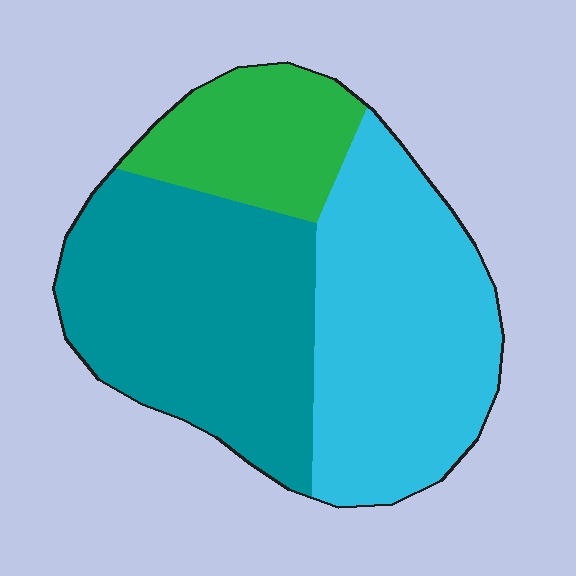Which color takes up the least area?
Green, at roughly 20%.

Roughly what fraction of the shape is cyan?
Cyan covers 40% of the shape.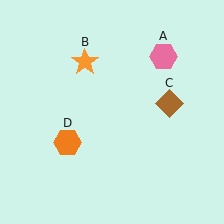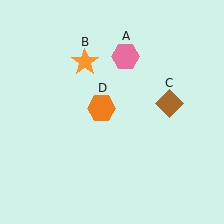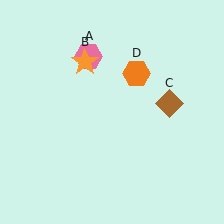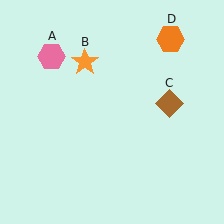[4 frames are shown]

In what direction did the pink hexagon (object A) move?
The pink hexagon (object A) moved left.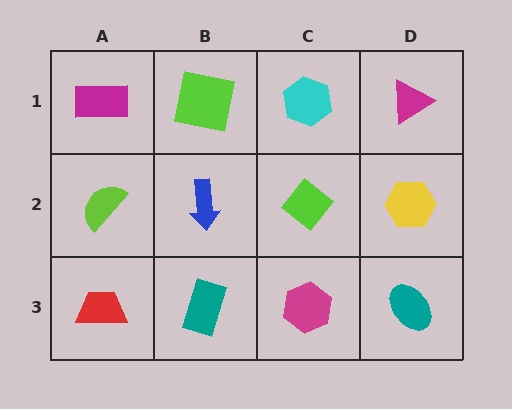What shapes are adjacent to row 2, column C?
A cyan hexagon (row 1, column C), a magenta hexagon (row 3, column C), a blue arrow (row 2, column B), a yellow hexagon (row 2, column D).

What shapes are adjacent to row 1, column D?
A yellow hexagon (row 2, column D), a cyan hexagon (row 1, column C).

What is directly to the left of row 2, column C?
A blue arrow.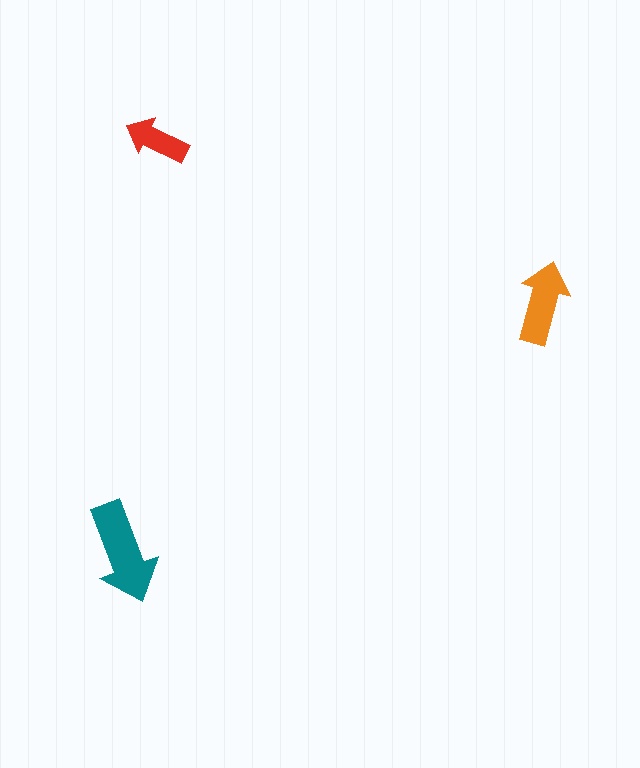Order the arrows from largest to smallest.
the teal one, the orange one, the red one.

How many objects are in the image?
There are 3 objects in the image.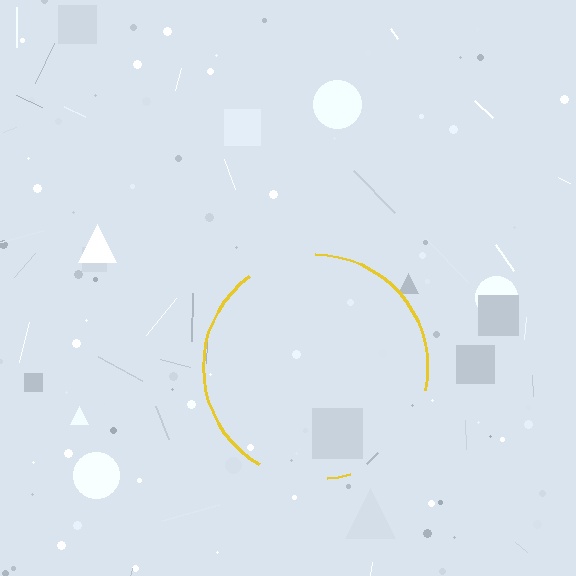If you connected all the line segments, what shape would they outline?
They would outline a circle.